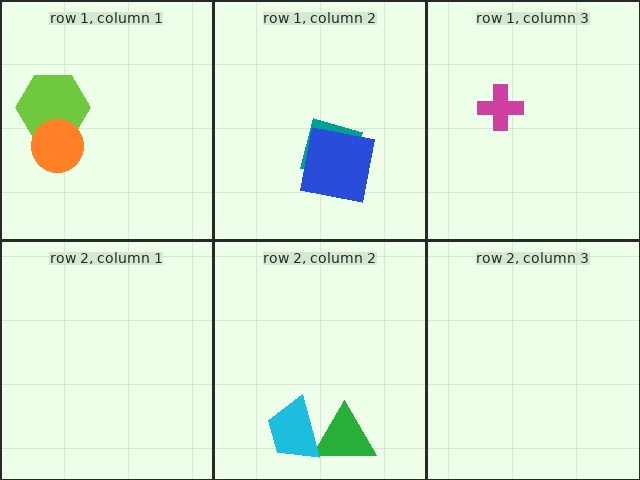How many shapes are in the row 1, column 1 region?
2.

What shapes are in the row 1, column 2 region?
The teal diamond, the blue square.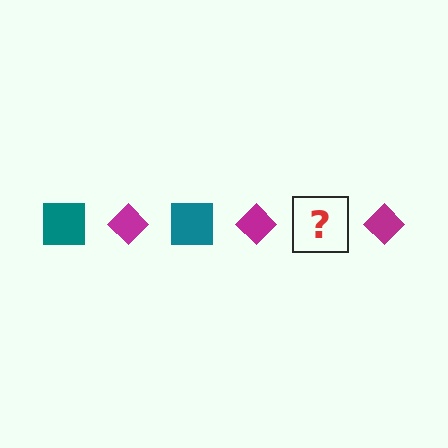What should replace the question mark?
The question mark should be replaced with a teal square.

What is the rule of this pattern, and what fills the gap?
The rule is that the pattern alternates between teal square and magenta diamond. The gap should be filled with a teal square.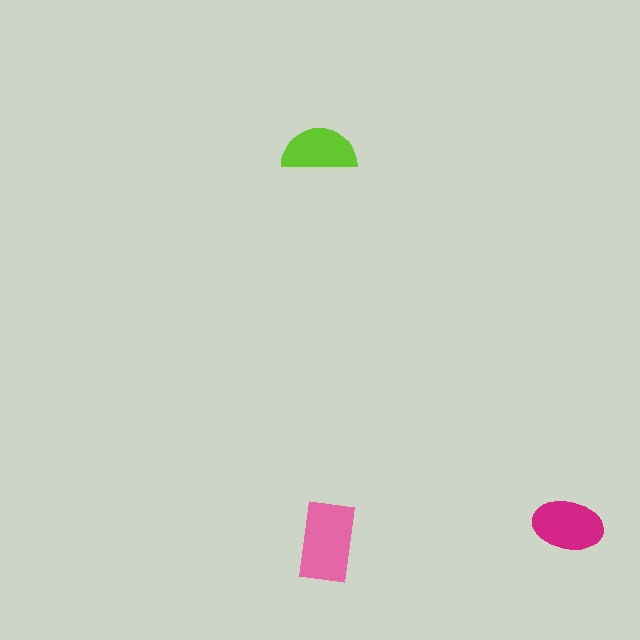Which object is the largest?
The pink rectangle.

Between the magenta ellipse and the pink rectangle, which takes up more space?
The pink rectangle.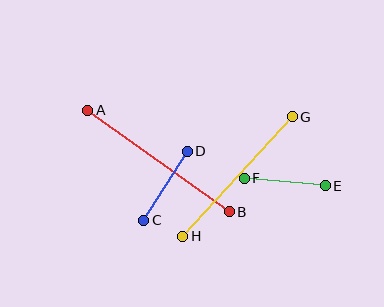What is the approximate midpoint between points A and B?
The midpoint is at approximately (158, 161) pixels.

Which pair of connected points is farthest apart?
Points A and B are farthest apart.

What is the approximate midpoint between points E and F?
The midpoint is at approximately (285, 182) pixels.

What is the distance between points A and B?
The distance is approximately 174 pixels.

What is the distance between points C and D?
The distance is approximately 82 pixels.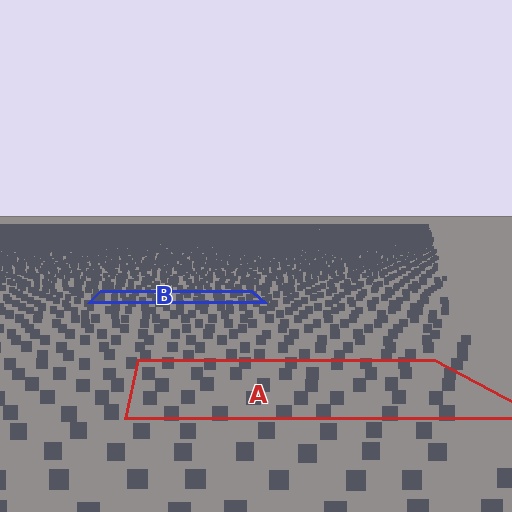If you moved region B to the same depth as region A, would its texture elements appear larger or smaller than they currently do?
They would appear larger. At a closer depth, the same texture elements are projected at a bigger on-screen size.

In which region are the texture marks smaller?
The texture marks are smaller in region B, because it is farther away.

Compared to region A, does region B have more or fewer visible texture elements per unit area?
Region B has more texture elements per unit area — they are packed more densely because it is farther away.